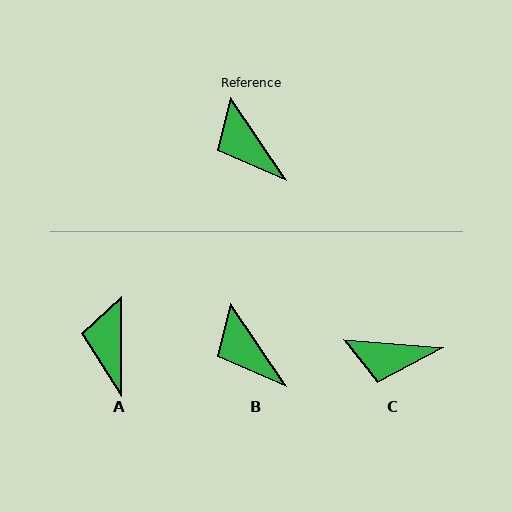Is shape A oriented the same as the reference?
No, it is off by about 34 degrees.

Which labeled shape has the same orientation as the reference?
B.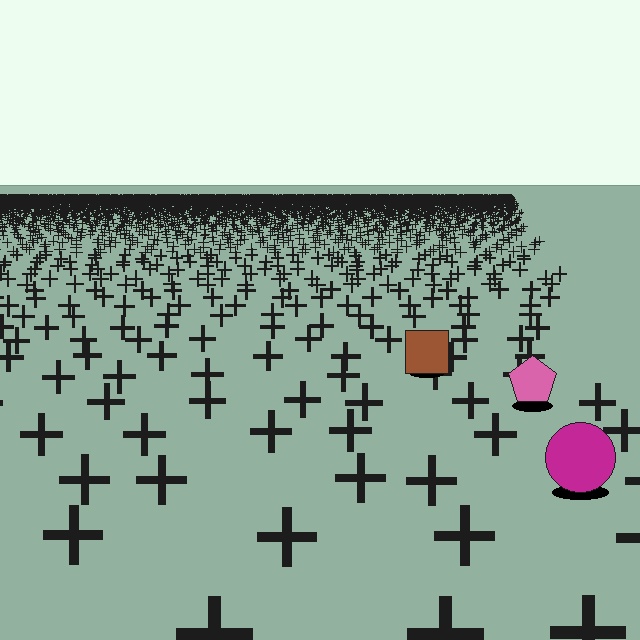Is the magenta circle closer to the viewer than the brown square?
Yes. The magenta circle is closer — you can tell from the texture gradient: the ground texture is coarser near it.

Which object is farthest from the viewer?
The brown square is farthest from the viewer. It appears smaller and the ground texture around it is denser.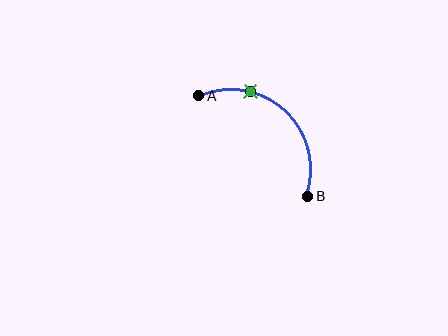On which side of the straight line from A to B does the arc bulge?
The arc bulges above and to the right of the straight line connecting A and B.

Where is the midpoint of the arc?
The arc midpoint is the point on the curve farthest from the straight line joining A and B. It sits above and to the right of that line.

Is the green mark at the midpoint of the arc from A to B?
No. The green mark lies on the arc but is closer to endpoint A. The arc midpoint would be at the point on the curve equidistant along the arc from both A and B.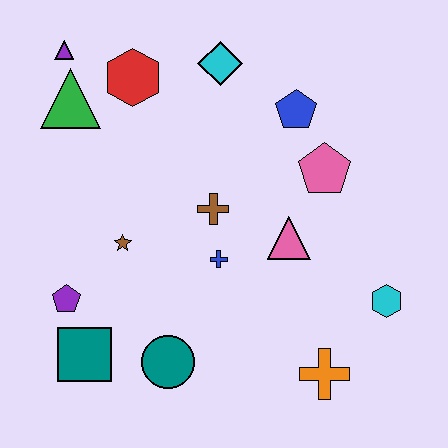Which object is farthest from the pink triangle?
The purple triangle is farthest from the pink triangle.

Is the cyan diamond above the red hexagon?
Yes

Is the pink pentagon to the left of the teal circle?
No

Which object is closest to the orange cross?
The cyan hexagon is closest to the orange cross.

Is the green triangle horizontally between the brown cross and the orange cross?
No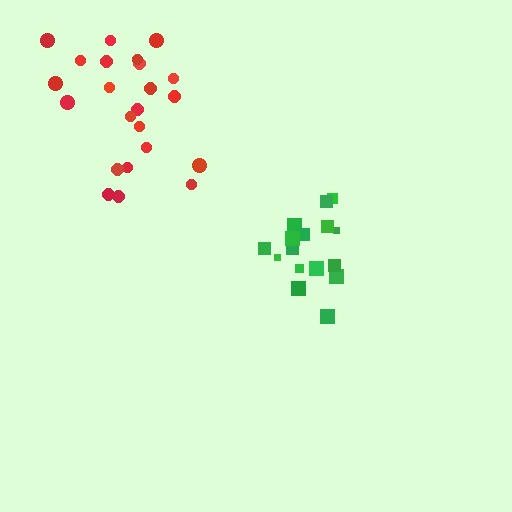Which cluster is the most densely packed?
Green.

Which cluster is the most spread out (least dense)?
Red.